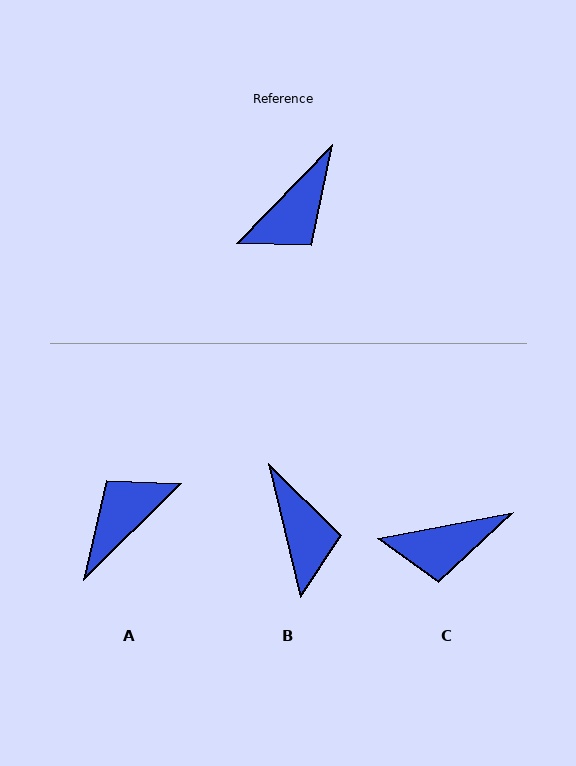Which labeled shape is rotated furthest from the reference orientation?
A, about 179 degrees away.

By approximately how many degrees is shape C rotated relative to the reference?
Approximately 35 degrees clockwise.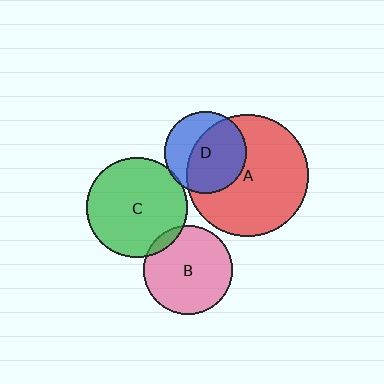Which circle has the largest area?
Circle A (red).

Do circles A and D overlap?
Yes.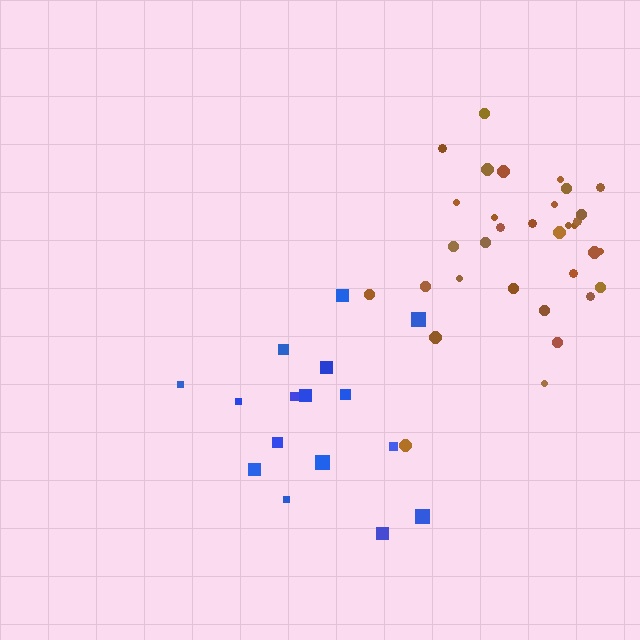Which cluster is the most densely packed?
Brown.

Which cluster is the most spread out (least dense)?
Blue.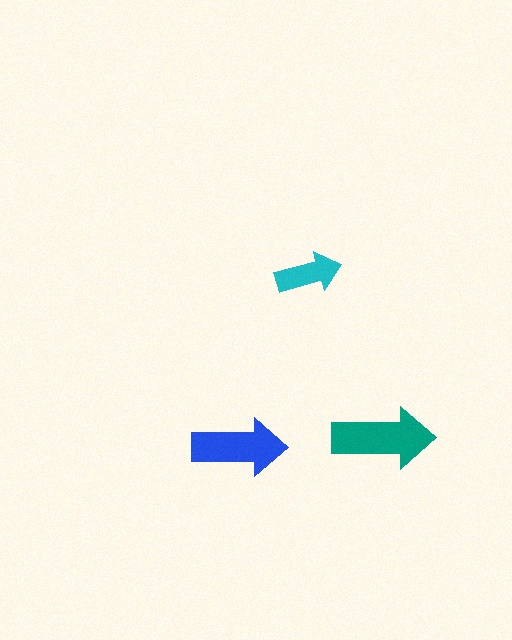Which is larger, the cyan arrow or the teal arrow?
The teal one.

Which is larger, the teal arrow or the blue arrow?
The teal one.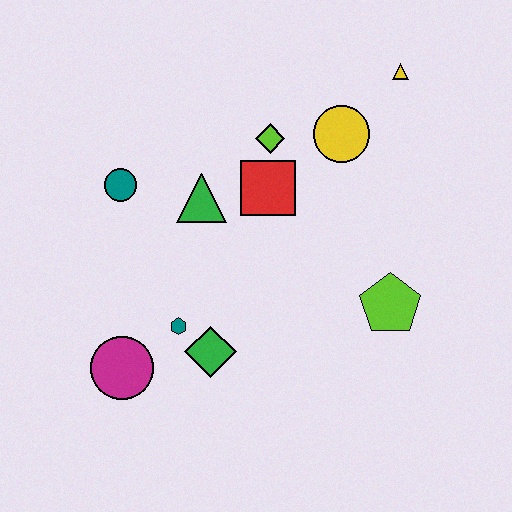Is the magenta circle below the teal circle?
Yes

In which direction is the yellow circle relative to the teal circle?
The yellow circle is to the right of the teal circle.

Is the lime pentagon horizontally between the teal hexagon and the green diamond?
No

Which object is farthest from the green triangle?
The yellow triangle is farthest from the green triangle.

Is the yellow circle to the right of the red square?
Yes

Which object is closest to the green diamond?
The teal hexagon is closest to the green diamond.